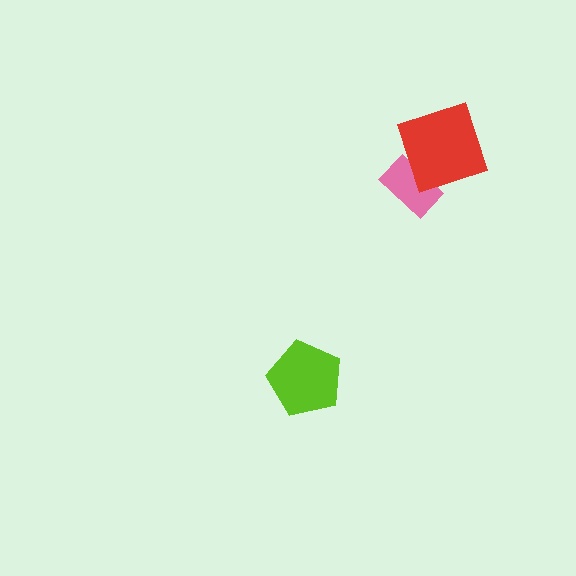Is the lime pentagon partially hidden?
No, no other shape covers it.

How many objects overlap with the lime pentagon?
0 objects overlap with the lime pentagon.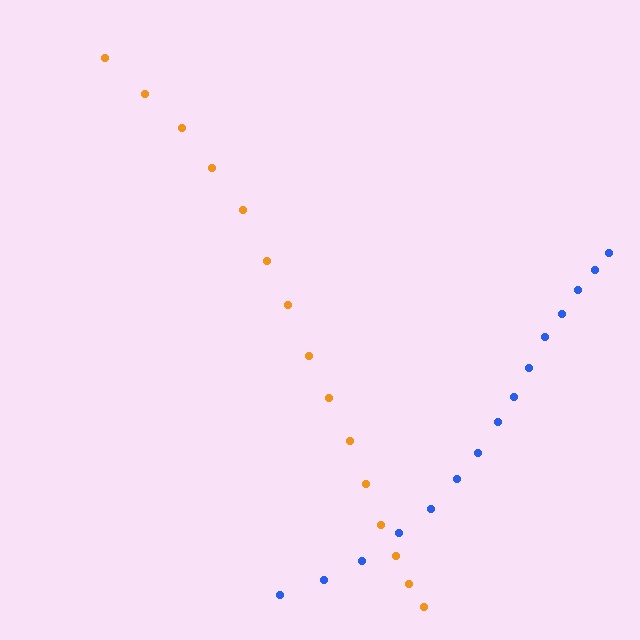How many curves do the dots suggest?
There are 2 distinct paths.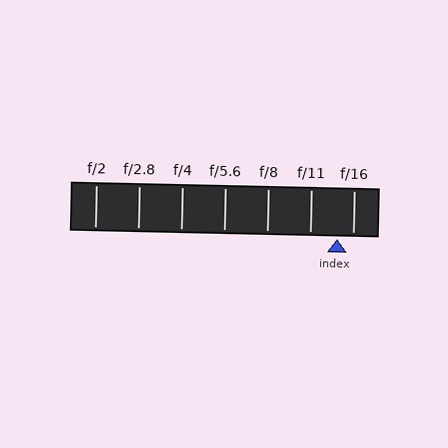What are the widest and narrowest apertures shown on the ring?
The widest aperture shown is f/2 and the narrowest is f/16.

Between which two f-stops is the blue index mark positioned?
The index mark is between f/11 and f/16.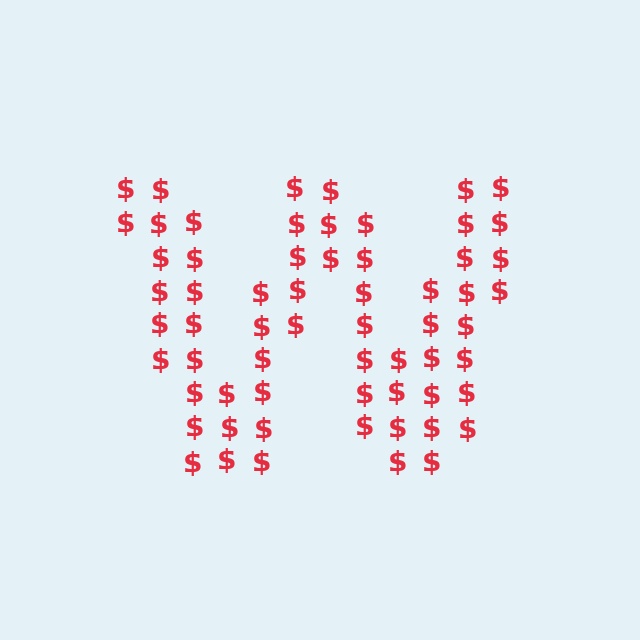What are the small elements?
The small elements are dollar signs.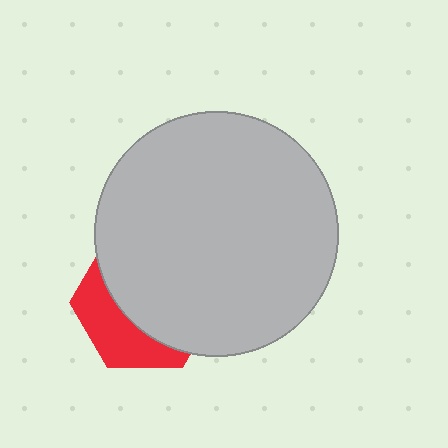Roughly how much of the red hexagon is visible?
A small part of it is visible (roughly 34%).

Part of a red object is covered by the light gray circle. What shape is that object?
It is a hexagon.